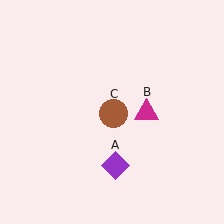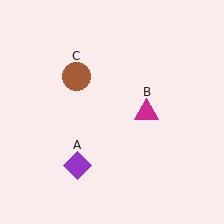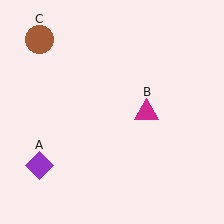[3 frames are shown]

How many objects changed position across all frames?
2 objects changed position: purple diamond (object A), brown circle (object C).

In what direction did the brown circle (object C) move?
The brown circle (object C) moved up and to the left.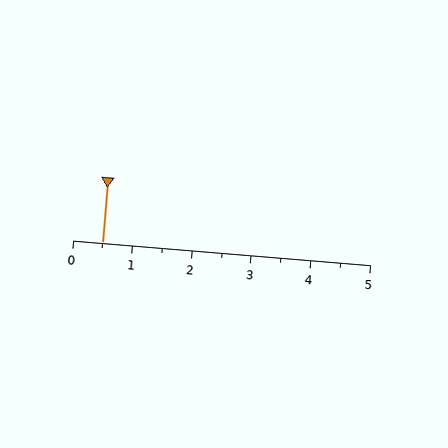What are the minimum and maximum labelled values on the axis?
The axis runs from 0 to 5.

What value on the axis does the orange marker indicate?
The marker indicates approximately 0.5.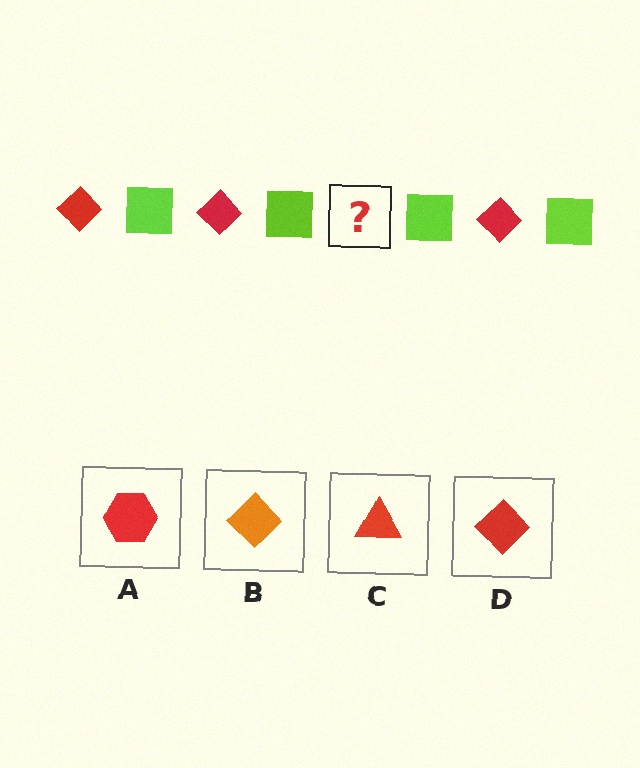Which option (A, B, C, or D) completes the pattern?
D.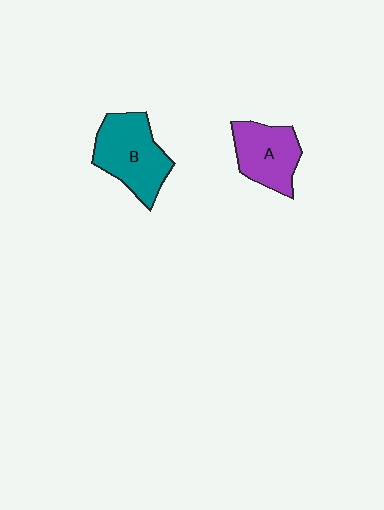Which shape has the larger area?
Shape B (teal).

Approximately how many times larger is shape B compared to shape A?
Approximately 1.3 times.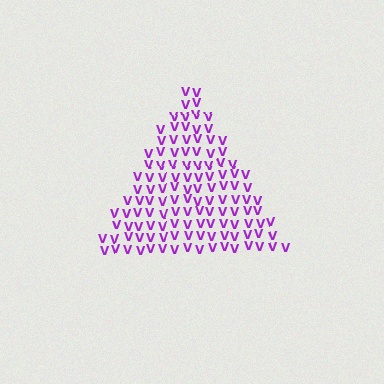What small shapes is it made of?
It is made of small letter V's.